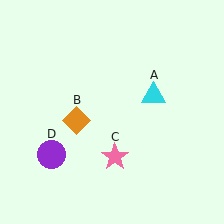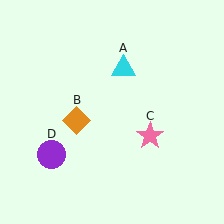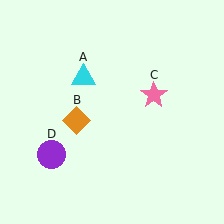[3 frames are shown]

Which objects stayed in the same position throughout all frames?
Orange diamond (object B) and purple circle (object D) remained stationary.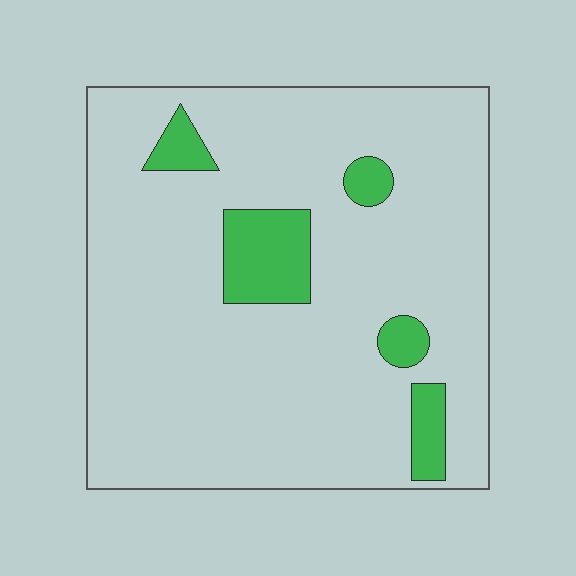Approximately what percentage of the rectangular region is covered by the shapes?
Approximately 10%.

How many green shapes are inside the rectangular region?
5.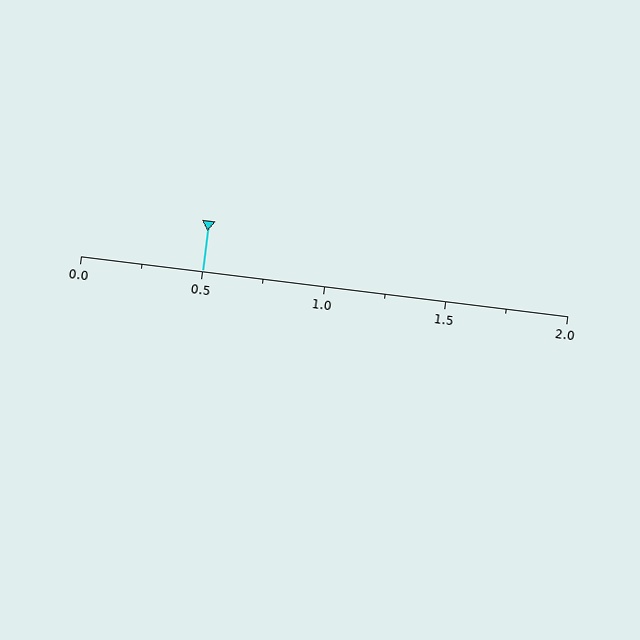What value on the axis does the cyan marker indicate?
The marker indicates approximately 0.5.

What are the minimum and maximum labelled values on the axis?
The axis runs from 0.0 to 2.0.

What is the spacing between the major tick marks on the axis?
The major ticks are spaced 0.5 apart.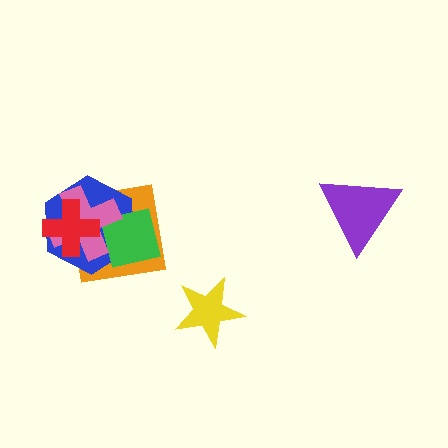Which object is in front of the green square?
The pink cross is in front of the green square.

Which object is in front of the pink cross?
The red cross is in front of the pink cross.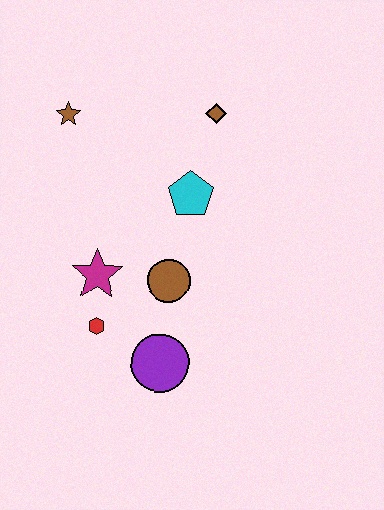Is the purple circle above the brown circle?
No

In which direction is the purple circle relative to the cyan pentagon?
The purple circle is below the cyan pentagon.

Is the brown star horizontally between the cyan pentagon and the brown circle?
No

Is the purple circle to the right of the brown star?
Yes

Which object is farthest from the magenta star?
The brown diamond is farthest from the magenta star.